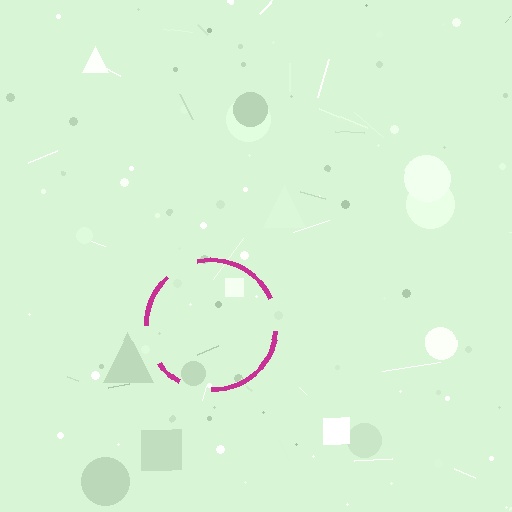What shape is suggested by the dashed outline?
The dashed outline suggests a circle.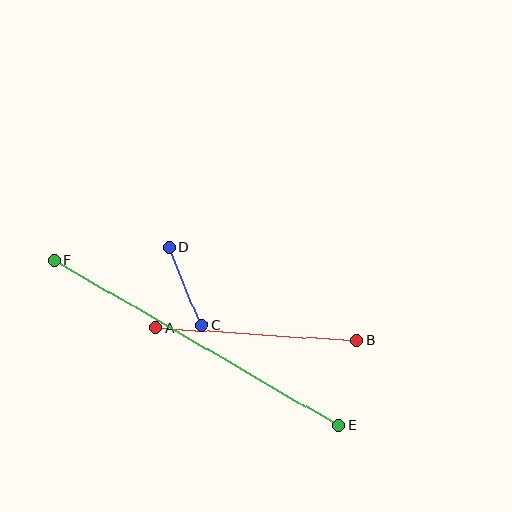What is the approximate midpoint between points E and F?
The midpoint is at approximately (196, 343) pixels.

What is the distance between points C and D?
The distance is approximately 84 pixels.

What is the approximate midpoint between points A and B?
The midpoint is at approximately (256, 334) pixels.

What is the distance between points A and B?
The distance is approximately 201 pixels.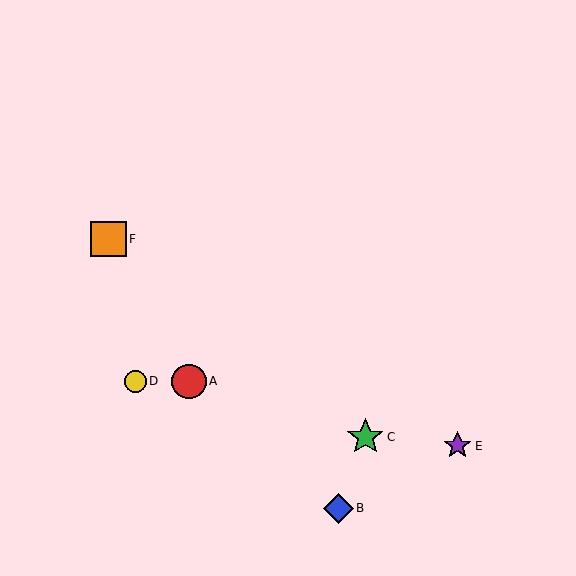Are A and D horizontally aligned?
Yes, both are at y≈381.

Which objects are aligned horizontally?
Objects A, D are aligned horizontally.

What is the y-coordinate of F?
Object F is at y≈239.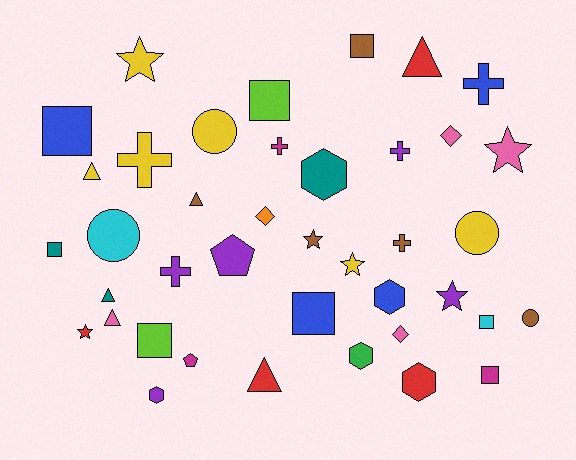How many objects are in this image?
There are 40 objects.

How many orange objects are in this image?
There is 1 orange object.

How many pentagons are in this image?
There are 2 pentagons.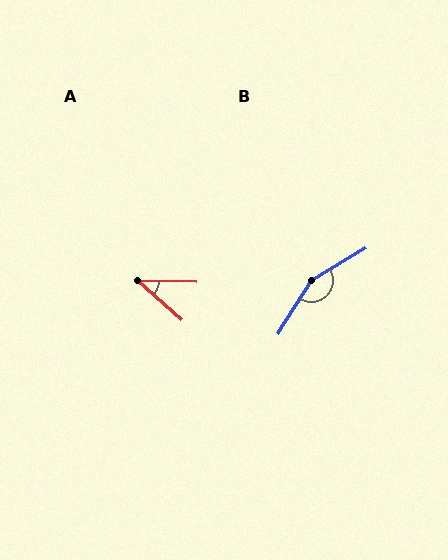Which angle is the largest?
B, at approximately 153 degrees.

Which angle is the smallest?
A, at approximately 41 degrees.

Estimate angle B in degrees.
Approximately 153 degrees.